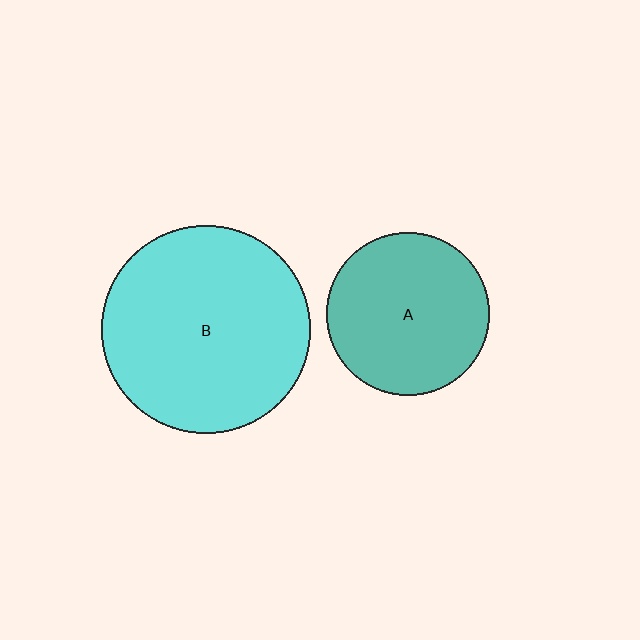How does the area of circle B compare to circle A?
Approximately 1.6 times.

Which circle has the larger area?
Circle B (cyan).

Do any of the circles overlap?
No, none of the circles overlap.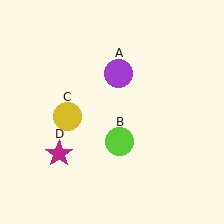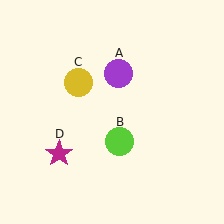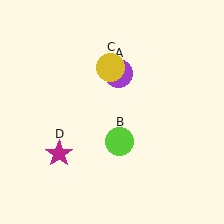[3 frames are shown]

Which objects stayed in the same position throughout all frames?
Purple circle (object A) and lime circle (object B) and magenta star (object D) remained stationary.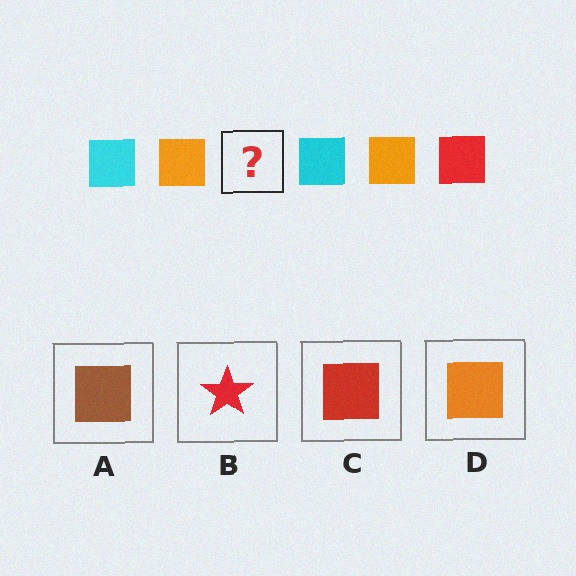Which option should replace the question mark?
Option C.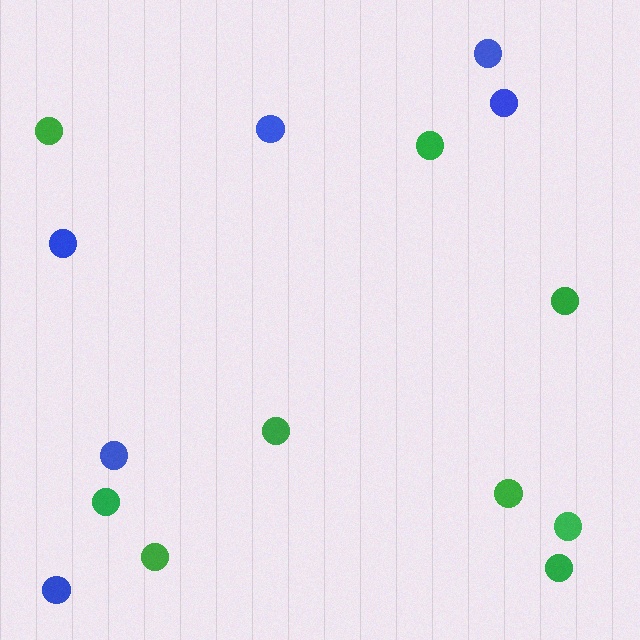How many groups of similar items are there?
There are 2 groups: one group of blue circles (6) and one group of green circles (9).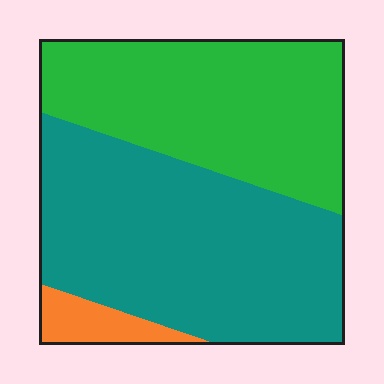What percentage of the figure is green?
Green covers about 40% of the figure.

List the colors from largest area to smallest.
From largest to smallest: teal, green, orange.